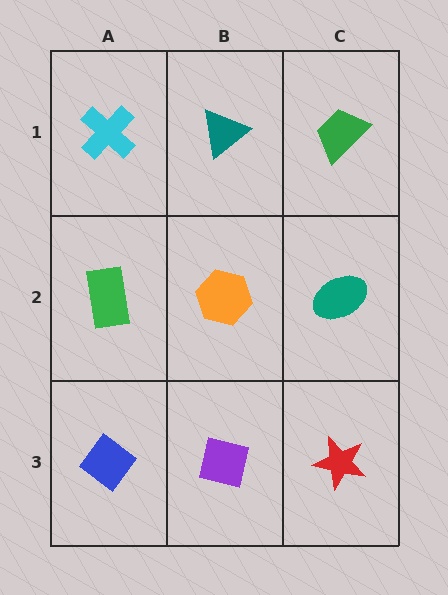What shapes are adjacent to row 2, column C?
A green trapezoid (row 1, column C), a red star (row 3, column C), an orange hexagon (row 2, column B).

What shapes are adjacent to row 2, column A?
A cyan cross (row 1, column A), a blue diamond (row 3, column A), an orange hexagon (row 2, column B).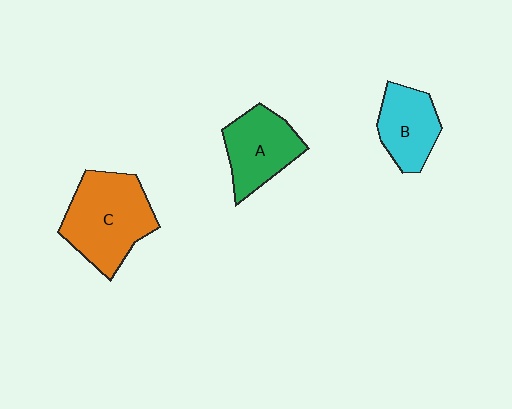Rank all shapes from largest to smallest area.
From largest to smallest: C (orange), A (green), B (cyan).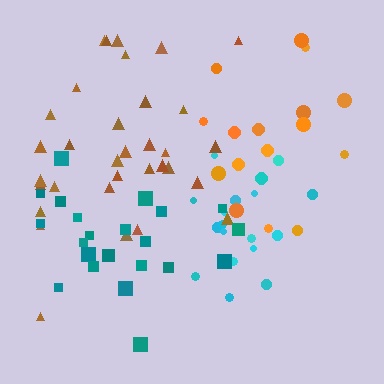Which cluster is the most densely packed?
Teal.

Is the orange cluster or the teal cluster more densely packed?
Teal.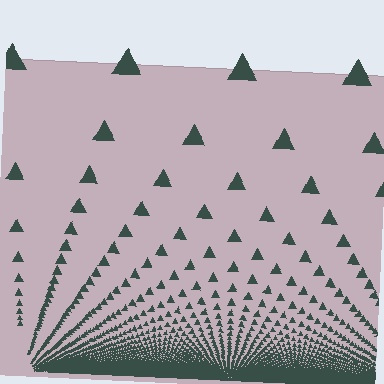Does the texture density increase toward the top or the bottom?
Density increases toward the bottom.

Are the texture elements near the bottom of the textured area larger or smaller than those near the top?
Smaller. The gradient is inverted — elements near the bottom are smaller and denser.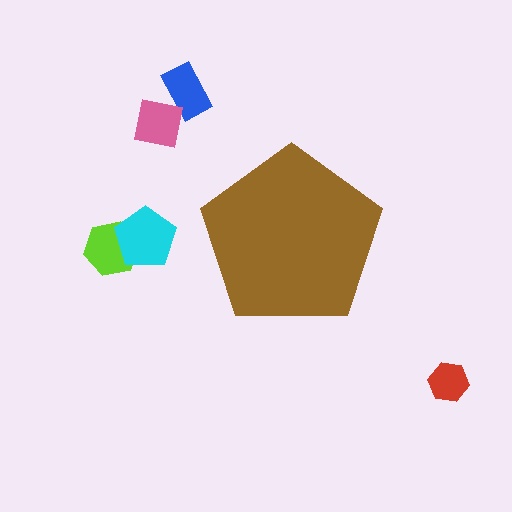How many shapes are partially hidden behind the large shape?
0 shapes are partially hidden.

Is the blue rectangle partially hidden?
No, the blue rectangle is fully visible.